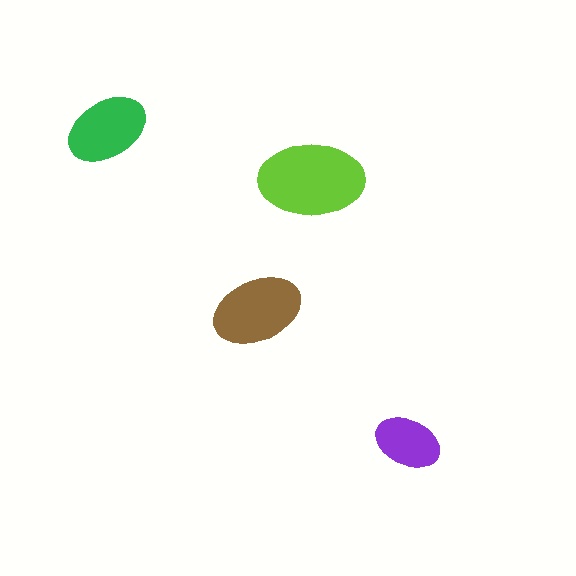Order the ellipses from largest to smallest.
the lime one, the brown one, the green one, the purple one.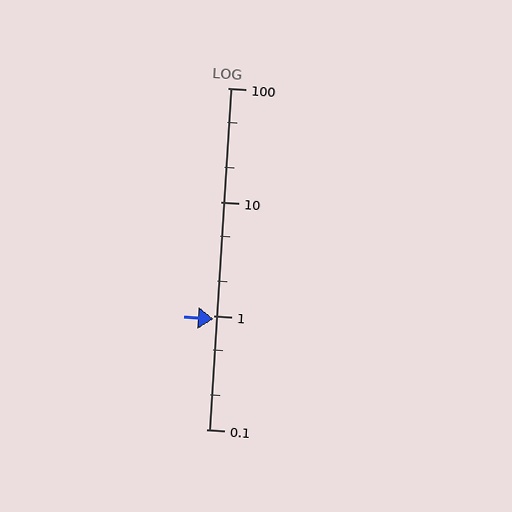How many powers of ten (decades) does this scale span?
The scale spans 3 decades, from 0.1 to 100.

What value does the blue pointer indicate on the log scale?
The pointer indicates approximately 0.93.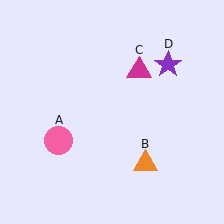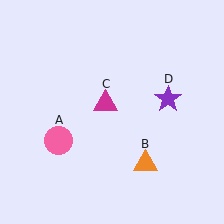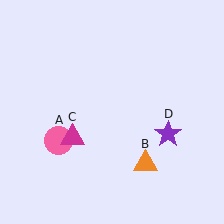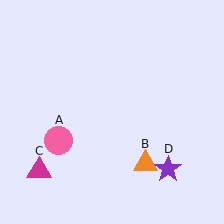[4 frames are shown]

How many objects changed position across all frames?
2 objects changed position: magenta triangle (object C), purple star (object D).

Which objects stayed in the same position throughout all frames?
Pink circle (object A) and orange triangle (object B) remained stationary.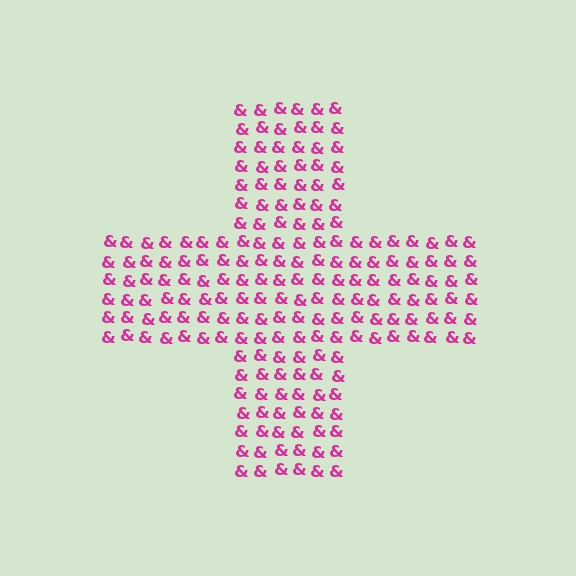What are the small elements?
The small elements are ampersands.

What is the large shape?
The large shape is a cross.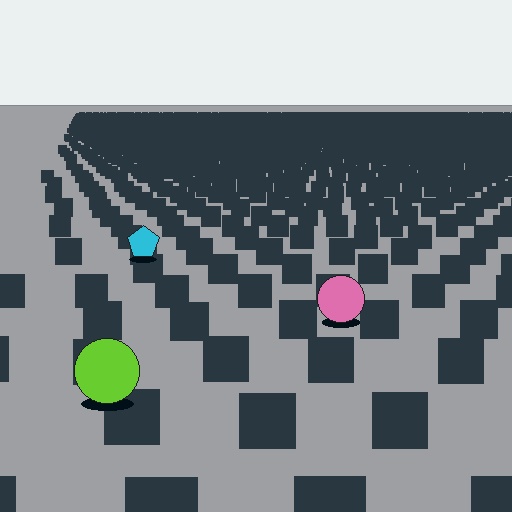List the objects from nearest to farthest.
From nearest to farthest: the lime circle, the pink circle, the cyan pentagon.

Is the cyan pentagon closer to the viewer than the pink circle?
No. The pink circle is closer — you can tell from the texture gradient: the ground texture is coarser near it.